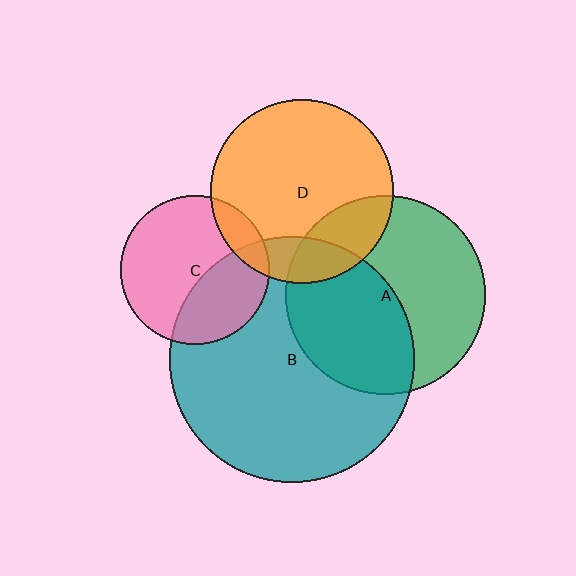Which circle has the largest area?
Circle B (teal).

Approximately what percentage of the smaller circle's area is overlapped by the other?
Approximately 15%.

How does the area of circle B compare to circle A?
Approximately 1.5 times.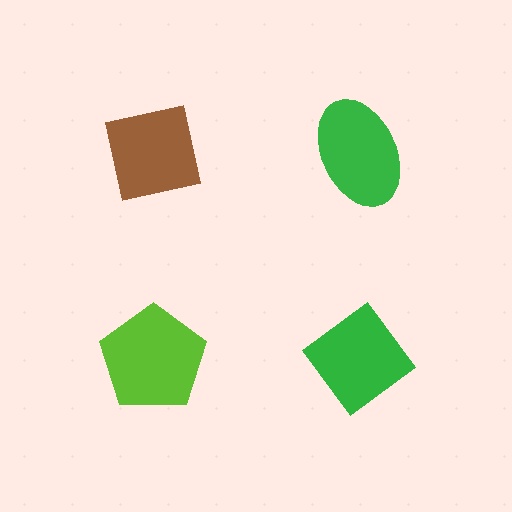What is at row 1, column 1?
A brown square.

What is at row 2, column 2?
A green diamond.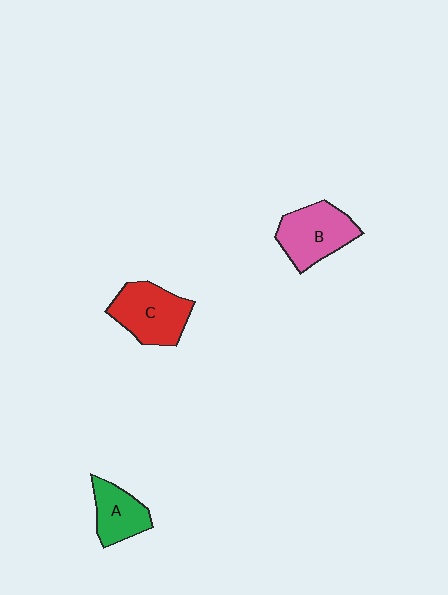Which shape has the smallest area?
Shape A (green).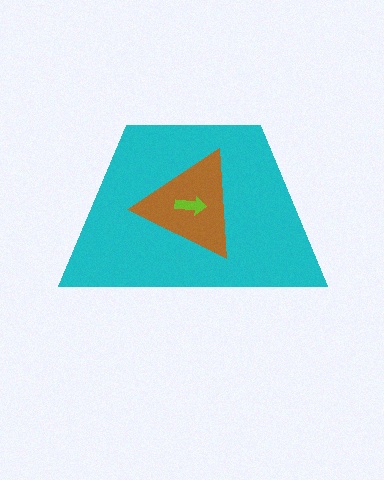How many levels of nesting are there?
3.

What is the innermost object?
The lime arrow.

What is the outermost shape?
The cyan trapezoid.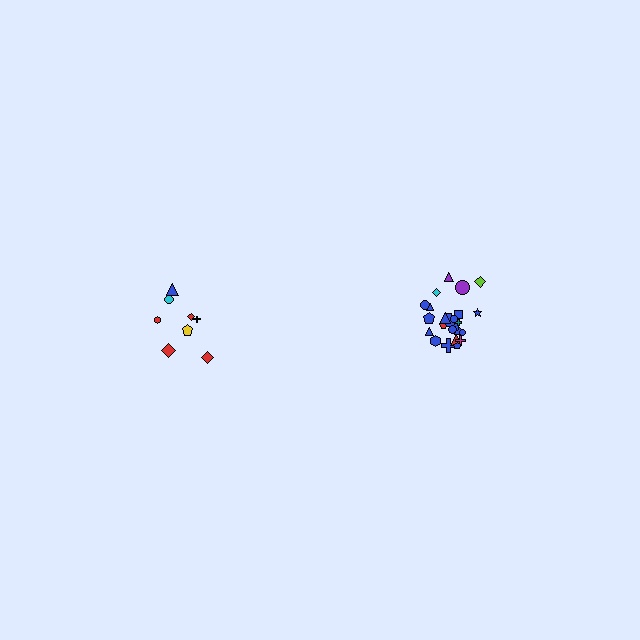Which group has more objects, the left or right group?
The right group.